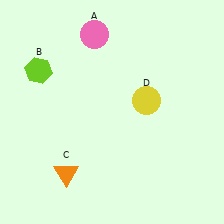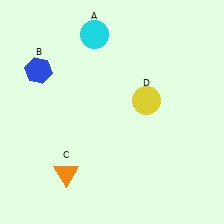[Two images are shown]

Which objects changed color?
A changed from pink to cyan. B changed from lime to blue.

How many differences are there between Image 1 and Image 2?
There are 2 differences between the two images.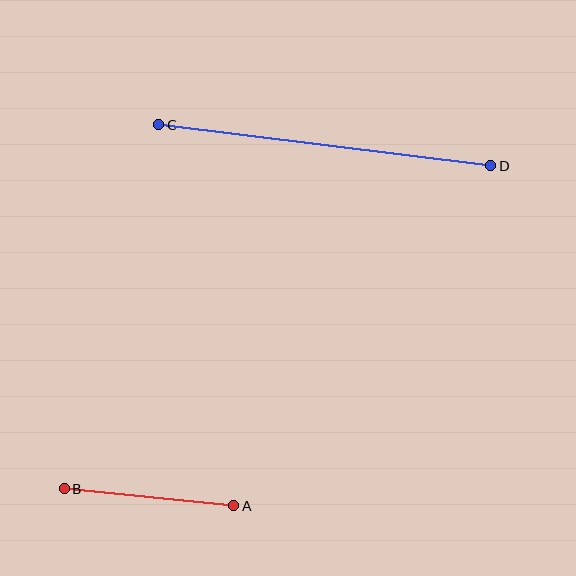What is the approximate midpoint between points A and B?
The midpoint is at approximately (149, 497) pixels.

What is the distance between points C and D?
The distance is approximately 334 pixels.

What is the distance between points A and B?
The distance is approximately 171 pixels.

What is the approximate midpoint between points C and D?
The midpoint is at approximately (325, 145) pixels.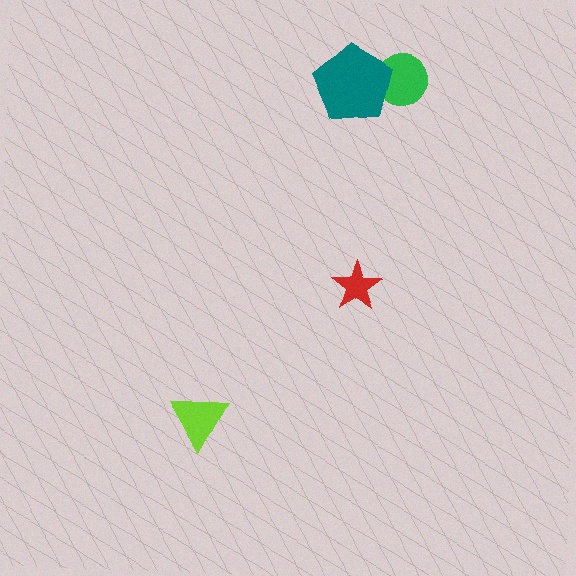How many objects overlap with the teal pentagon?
1 object overlaps with the teal pentagon.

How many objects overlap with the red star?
0 objects overlap with the red star.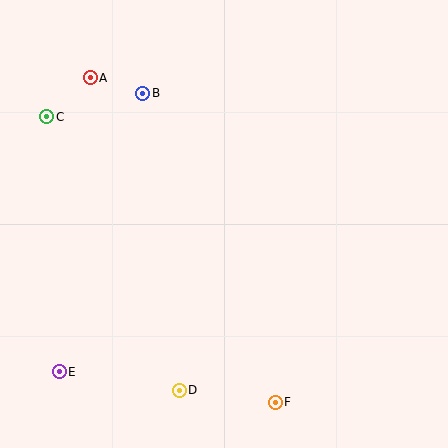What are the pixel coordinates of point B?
Point B is at (143, 93).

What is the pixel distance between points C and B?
The distance between C and B is 99 pixels.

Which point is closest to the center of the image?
Point B at (143, 93) is closest to the center.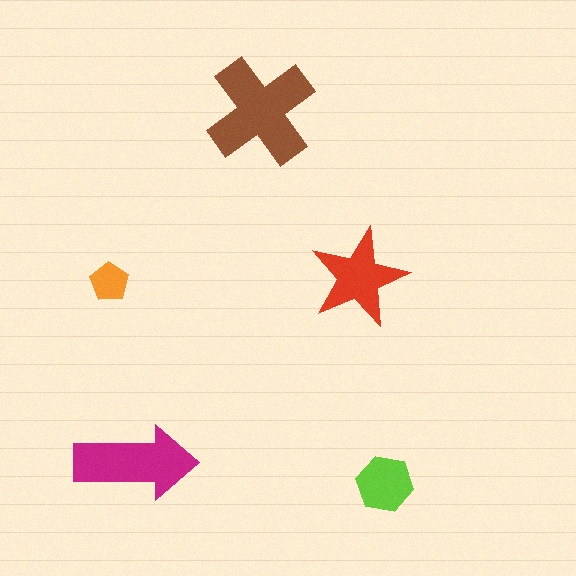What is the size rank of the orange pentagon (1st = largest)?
5th.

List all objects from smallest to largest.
The orange pentagon, the lime hexagon, the red star, the magenta arrow, the brown cross.